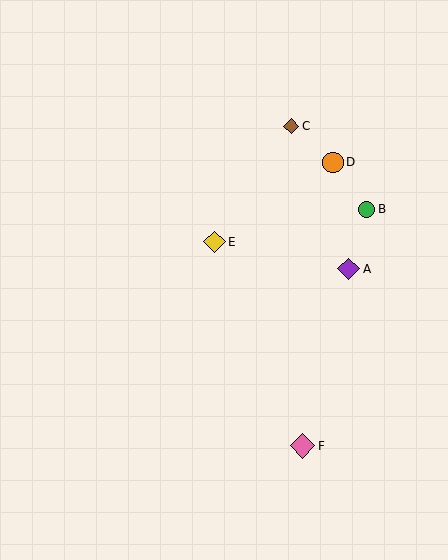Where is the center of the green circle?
The center of the green circle is at (367, 209).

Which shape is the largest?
The pink diamond (labeled F) is the largest.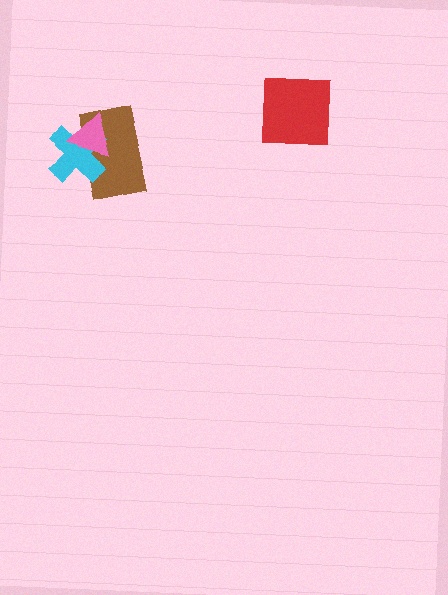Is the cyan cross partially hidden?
Yes, it is partially covered by another shape.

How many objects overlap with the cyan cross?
2 objects overlap with the cyan cross.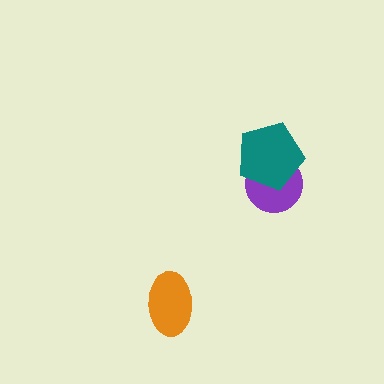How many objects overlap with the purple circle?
1 object overlaps with the purple circle.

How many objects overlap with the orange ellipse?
0 objects overlap with the orange ellipse.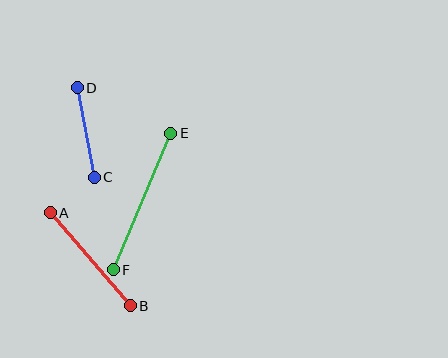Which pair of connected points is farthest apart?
Points E and F are farthest apart.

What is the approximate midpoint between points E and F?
The midpoint is at approximately (142, 202) pixels.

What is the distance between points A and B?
The distance is approximately 123 pixels.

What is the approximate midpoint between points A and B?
The midpoint is at approximately (90, 259) pixels.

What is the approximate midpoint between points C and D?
The midpoint is at approximately (86, 132) pixels.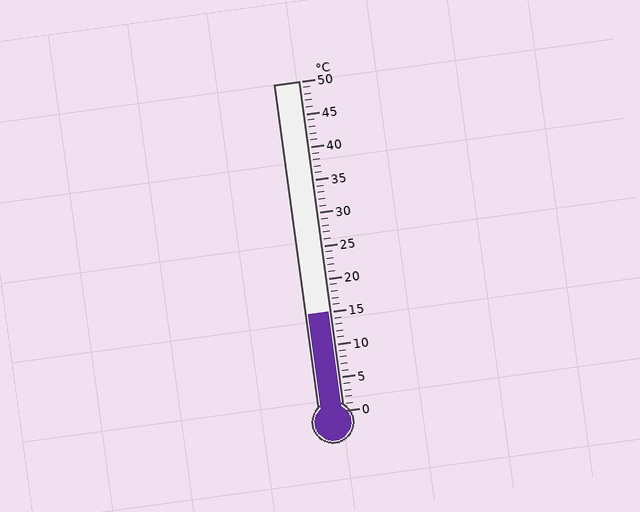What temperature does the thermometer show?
The thermometer shows approximately 15°C.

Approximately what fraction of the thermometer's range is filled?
The thermometer is filled to approximately 30% of its range.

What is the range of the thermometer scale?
The thermometer scale ranges from 0°C to 50°C.